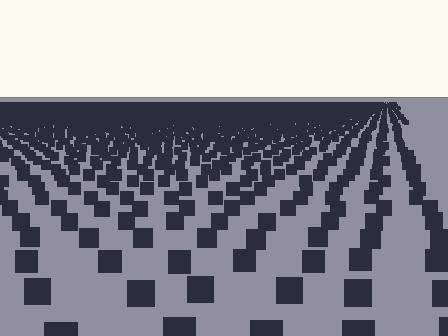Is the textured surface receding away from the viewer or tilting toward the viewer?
The surface is receding away from the viewer. Texture elements get smaller and denser toward the top.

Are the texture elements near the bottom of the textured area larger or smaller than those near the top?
Larger. Near the bottom, elements are closer to the viewer and appear at a bigger on-screen size.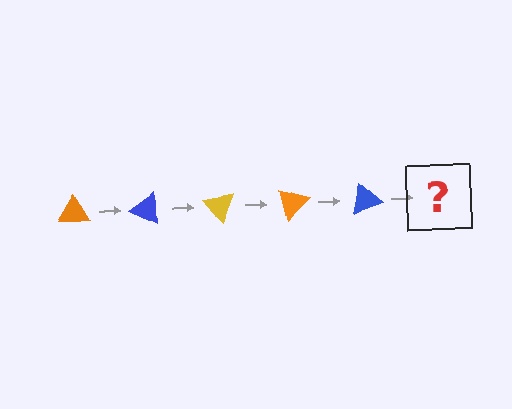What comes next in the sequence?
The next element should be a yellow triangle, rotated 125 degrees from the start.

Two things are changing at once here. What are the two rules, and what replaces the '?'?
The two rules are that it rotates 25 degrees each step and the color cycles through orange, blue, and yellow. The '?' should be a yellow triangle, rotated 125 degrees from the start.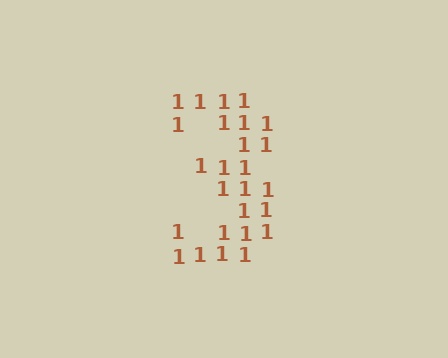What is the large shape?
The large shape is the digit 3.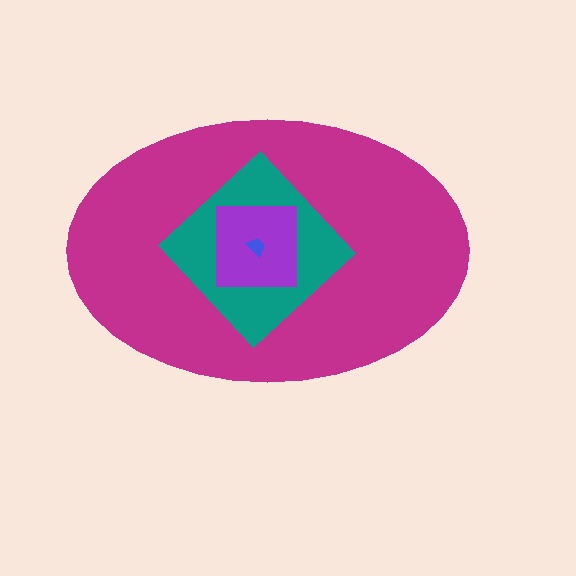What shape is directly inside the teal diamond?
The purple square.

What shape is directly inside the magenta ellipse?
The teal diamond.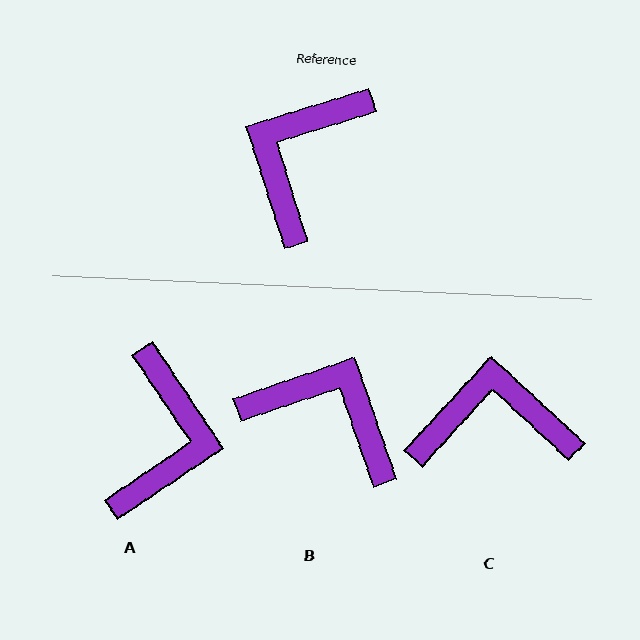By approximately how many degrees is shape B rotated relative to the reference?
Approximately 89 degrees clockwise.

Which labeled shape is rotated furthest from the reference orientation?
A, about 163 degrees away.